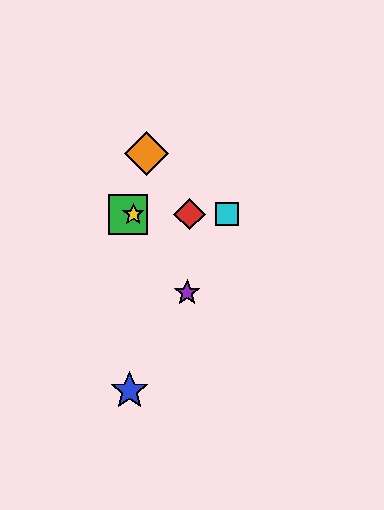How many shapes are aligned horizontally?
4 shapes (the red diamond, the green square, the yellow star, the cyan square) are aligned horizontally.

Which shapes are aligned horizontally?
The red diamond, the green square, the yellow star, the cyan square are aligned horizontally.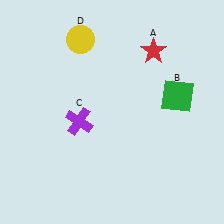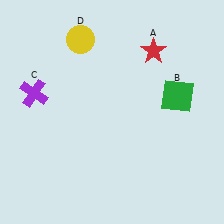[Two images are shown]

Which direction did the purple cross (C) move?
The purple cross (C) moved left.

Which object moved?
The purple cross (C) moved left.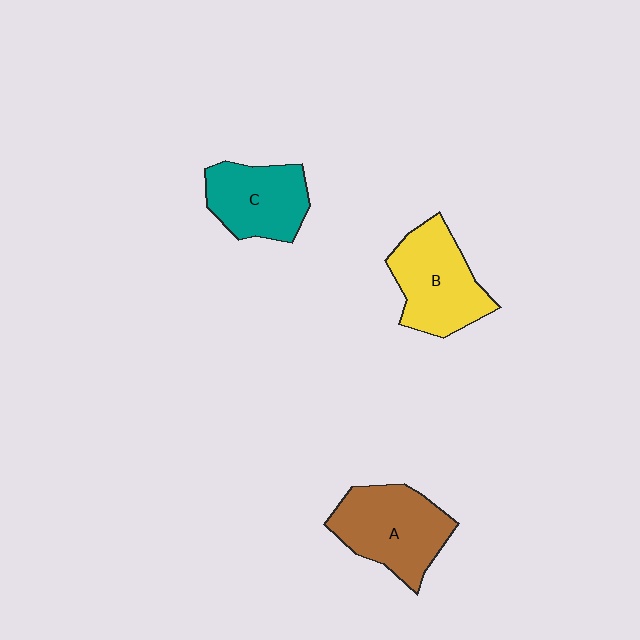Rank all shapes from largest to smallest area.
From largest to smallest: A (brown), B (yellow), C (teal).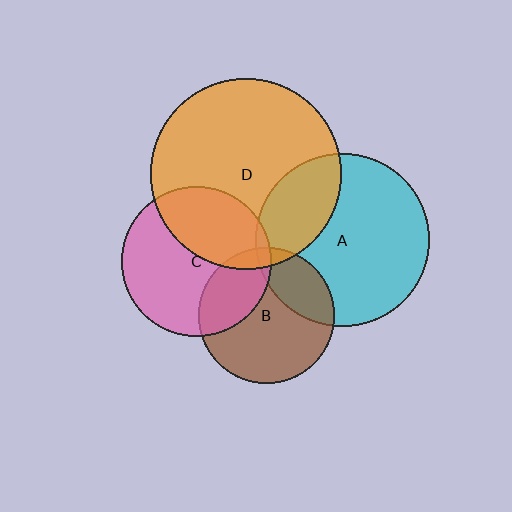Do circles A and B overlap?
Yes.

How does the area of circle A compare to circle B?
Approximately 1.6 times.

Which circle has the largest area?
Circle D (orange).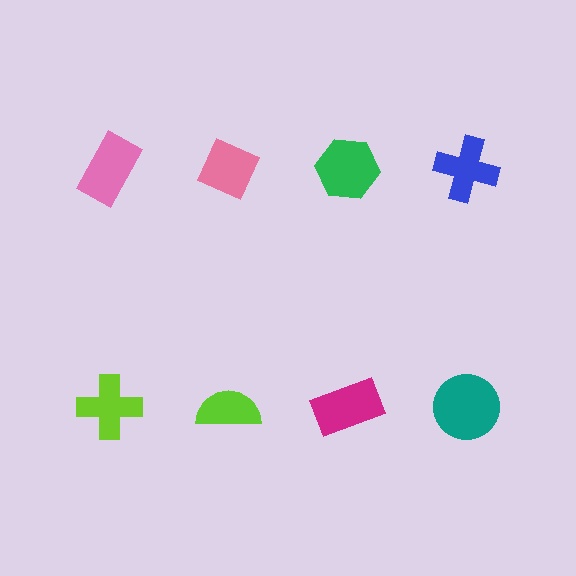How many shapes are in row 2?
4 shapes.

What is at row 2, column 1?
A lime cross.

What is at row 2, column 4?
A teal circle.